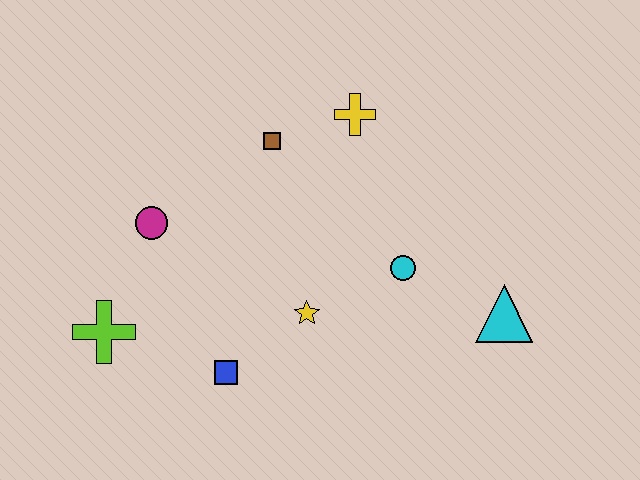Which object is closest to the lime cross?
The magenta circle is closest to the lime cross.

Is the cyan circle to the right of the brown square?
Yes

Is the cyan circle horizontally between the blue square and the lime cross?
No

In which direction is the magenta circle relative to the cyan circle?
The magenta circle is to the left of the cyan circle.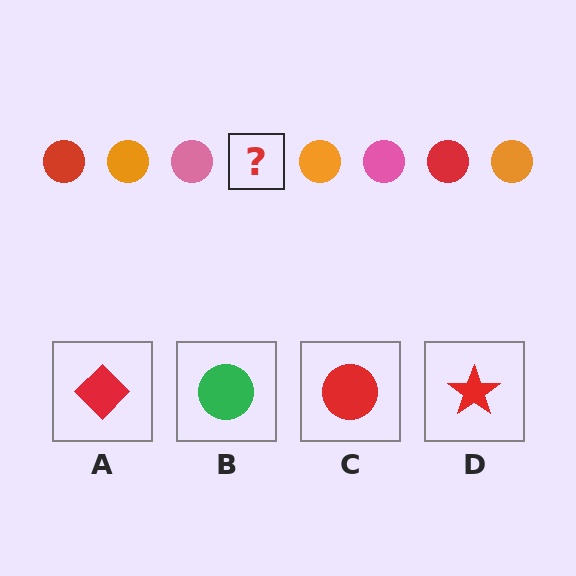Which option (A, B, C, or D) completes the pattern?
C.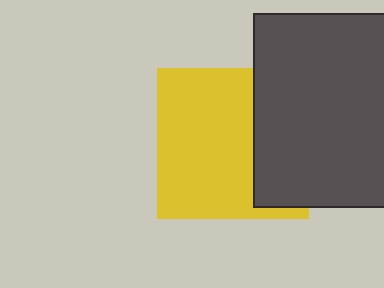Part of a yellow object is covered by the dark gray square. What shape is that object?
It is a square.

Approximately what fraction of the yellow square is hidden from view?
Roughly 34% of the yellow square is hidden behind the dark gray square.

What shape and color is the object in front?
The object in front is a dark gray square.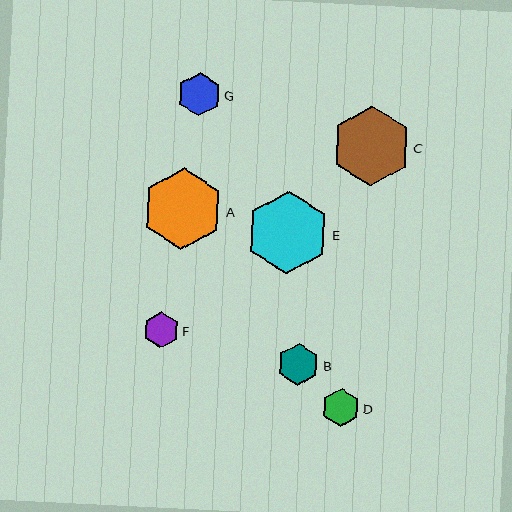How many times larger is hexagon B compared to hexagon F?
Hexagon B is approximately 1.2 times the size of hexagon F.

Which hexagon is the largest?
Hexagon E is the largest with a size of approximately 83 pixels.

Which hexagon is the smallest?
Hexagon F is the smallest with a size of approximately 36 pixels.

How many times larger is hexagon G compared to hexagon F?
Hexagon G is approximately 1.2 times the size of hexagon F.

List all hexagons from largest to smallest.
From largest to smallest: E, A, C, G, B, D, F.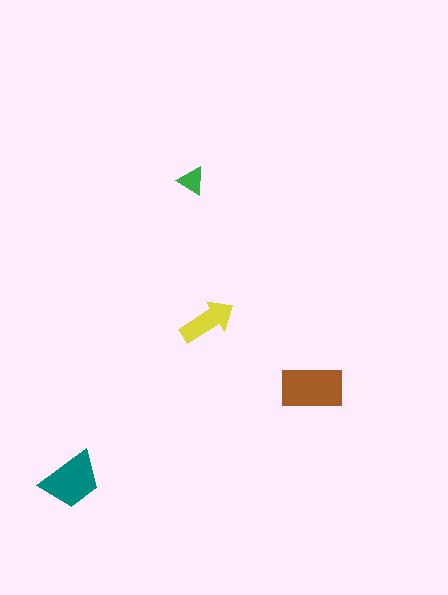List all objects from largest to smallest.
The brown rectangle, the teal trapezoid, the yellow arrow, the green triangle.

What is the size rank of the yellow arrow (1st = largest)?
3rd.